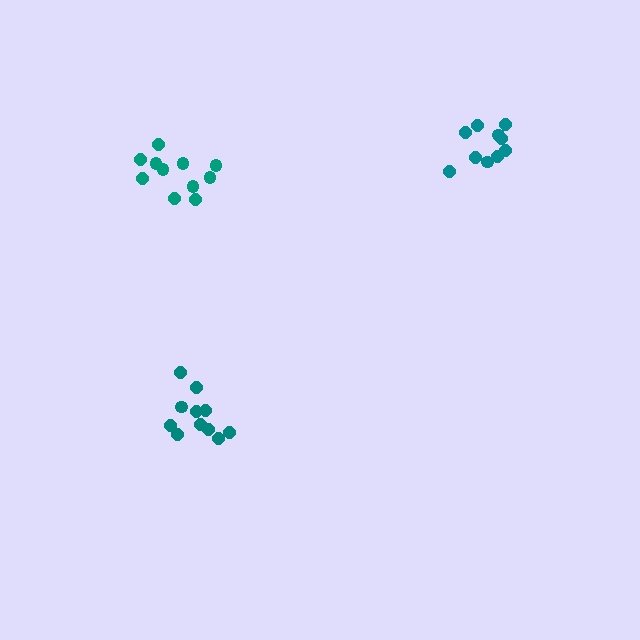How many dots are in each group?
Group 1: 11 dots, Group 2: 11 dots, Group 3: 11 dots (33 total).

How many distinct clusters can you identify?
There are 3 distinct clusters.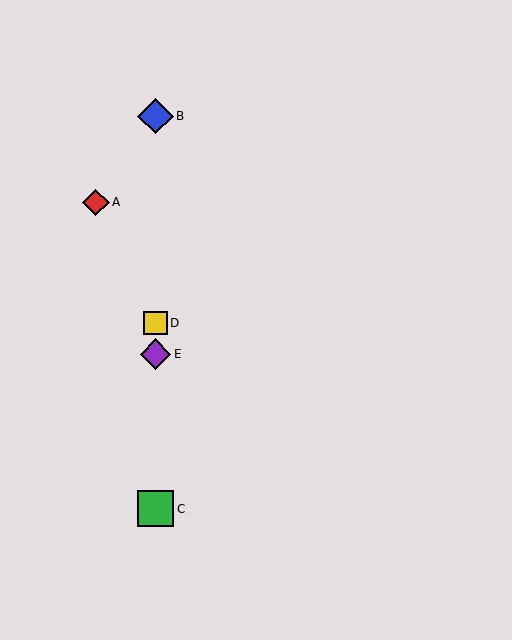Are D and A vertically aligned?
No, D is at x≈155 and A is at x≈96.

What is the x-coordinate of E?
Object E is at x≈155.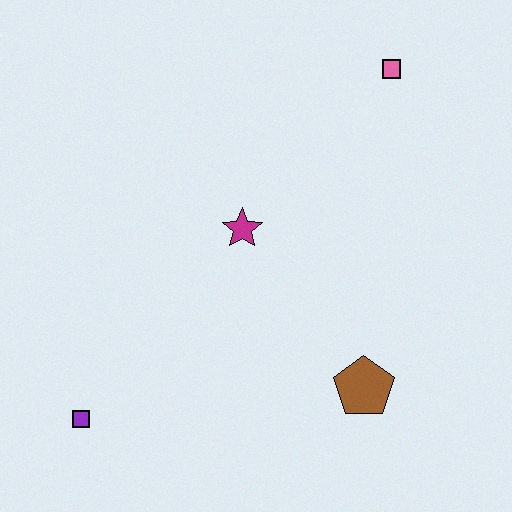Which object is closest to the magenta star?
The brown pentagon is closest to the magenta star.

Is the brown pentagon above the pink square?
No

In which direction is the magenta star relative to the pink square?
The magenta star is below the pink square.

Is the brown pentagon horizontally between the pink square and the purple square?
Yes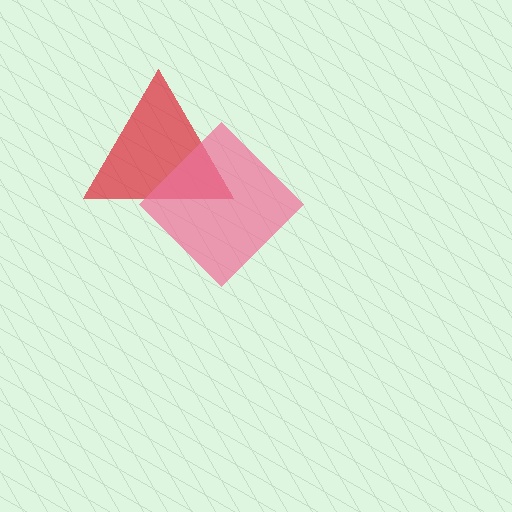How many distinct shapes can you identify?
There are 2 distinct shapes: a red triangle, a pink diamond.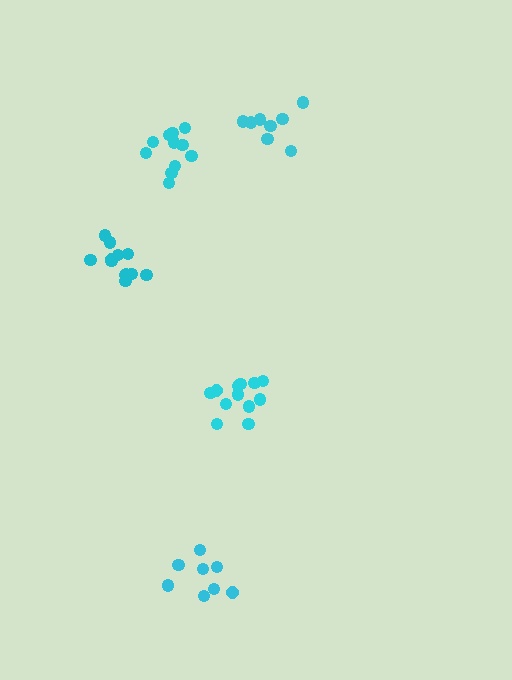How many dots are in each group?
Group 1: 11 dots, Group 2: 12 dots, Group 3: 12 dots, Group 4: 8 dots, Group 5: 8 dots (51 total).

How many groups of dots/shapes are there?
There are 5 groups.